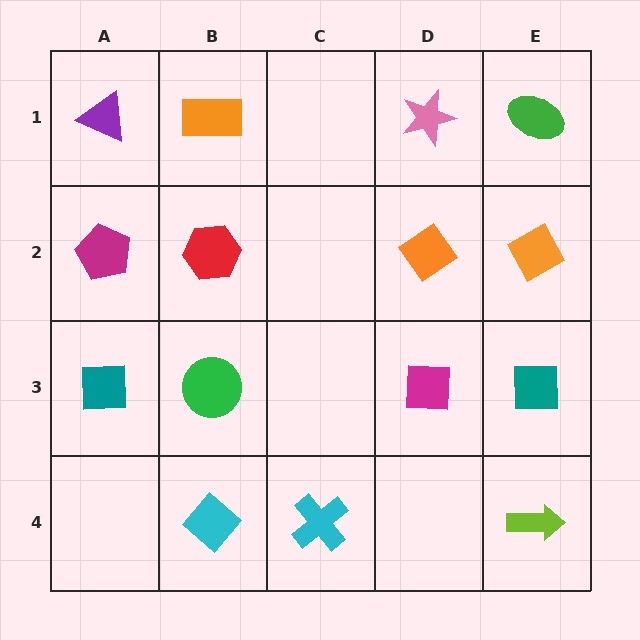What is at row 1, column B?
An orange rectangle.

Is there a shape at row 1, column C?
No, that cell is empty.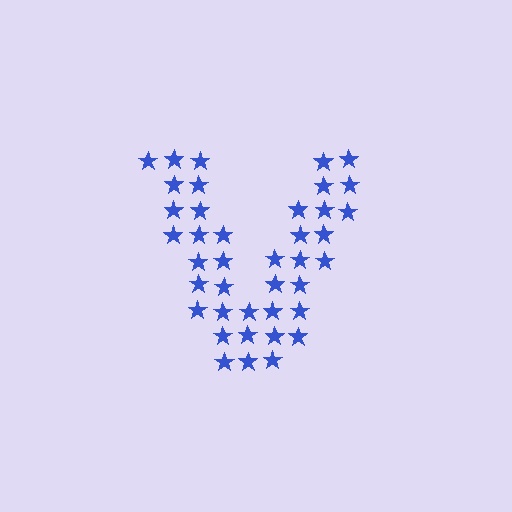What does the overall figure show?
The overall figure shows the letter V.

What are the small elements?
The small elements are stars.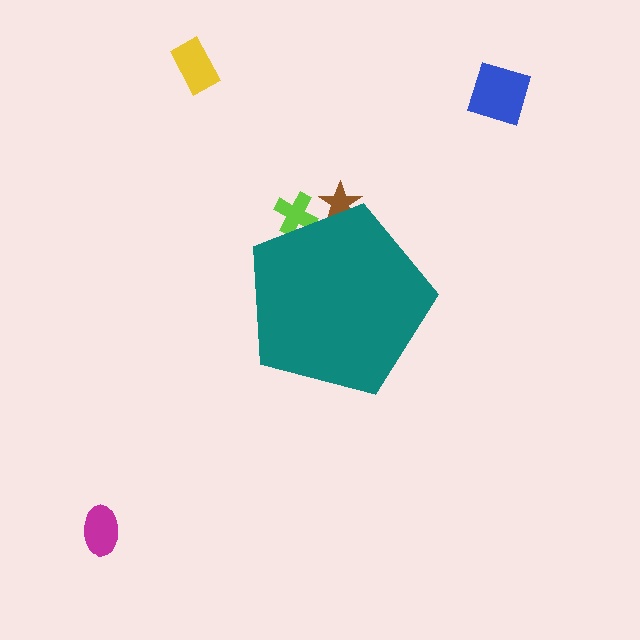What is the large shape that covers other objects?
A teal pentagon.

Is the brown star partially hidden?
Yes, the brown star is partially hidden behind the teal pentagon.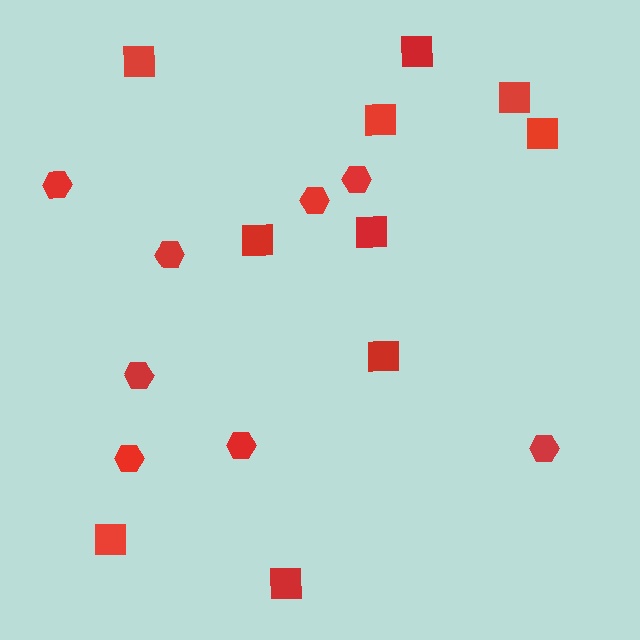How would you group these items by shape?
There are 2 groups: one group of squares (10) and one group of hexagons (8).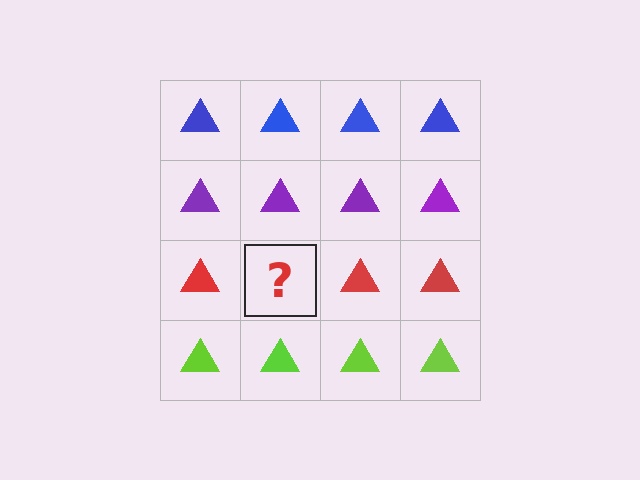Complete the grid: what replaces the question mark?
The question mark should be replaced with a red triangle.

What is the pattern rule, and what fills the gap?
The rule is that each row has a consistent color. The gap should be filled with a red triangle.